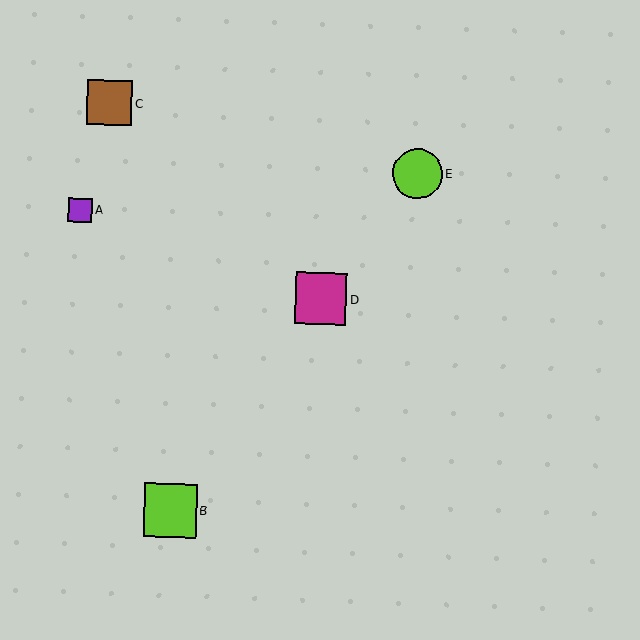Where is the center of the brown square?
The center of the brown square is at (109, 103).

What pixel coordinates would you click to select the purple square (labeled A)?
Click at (80, 210) to select the purple square A.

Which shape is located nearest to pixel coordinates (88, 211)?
The purple square (labeled A) at (80, 210) is nearest to that location.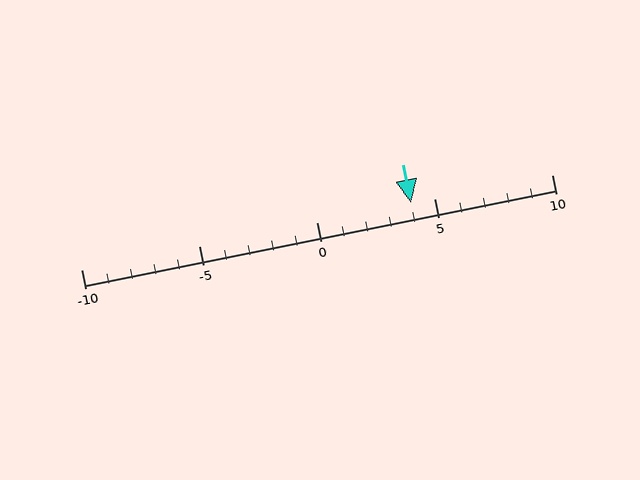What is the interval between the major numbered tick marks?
The major tick marks are spaced 5 units apart.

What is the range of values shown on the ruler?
The ruler shows values from -10 to 10.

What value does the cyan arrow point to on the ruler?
The cyan arrow points to approximately 4.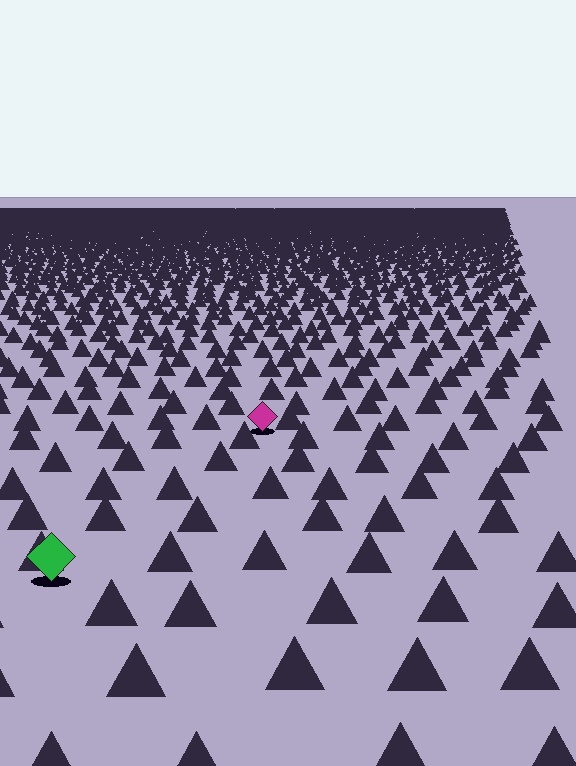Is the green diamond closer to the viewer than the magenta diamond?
Yes. The green diamond is closer — you can tell from the texture gradient: the ground texture is coarser near it.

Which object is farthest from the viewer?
The magenta diamond is farthest from the viewer. It appears smaller and the ground texture around it is denser.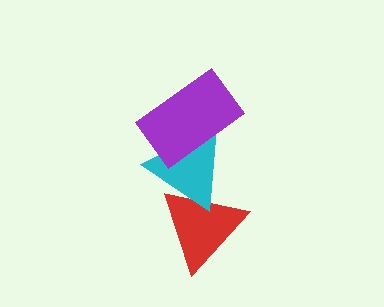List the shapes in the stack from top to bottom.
From top to bottom: the purple rectangle, the cyan triangle, the red triangle.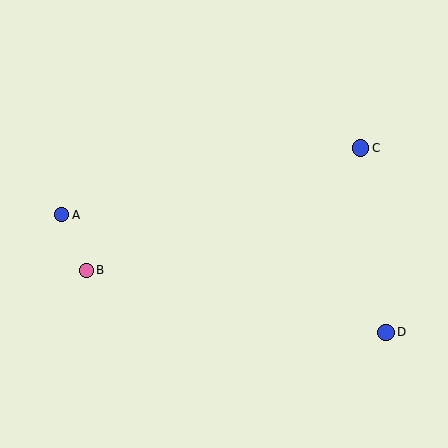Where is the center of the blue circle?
The center of the blue circle is at (360, 148).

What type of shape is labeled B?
Shape B is a pink circle.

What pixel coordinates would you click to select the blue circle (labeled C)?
Click at (360, 148) to select the blue circle C.